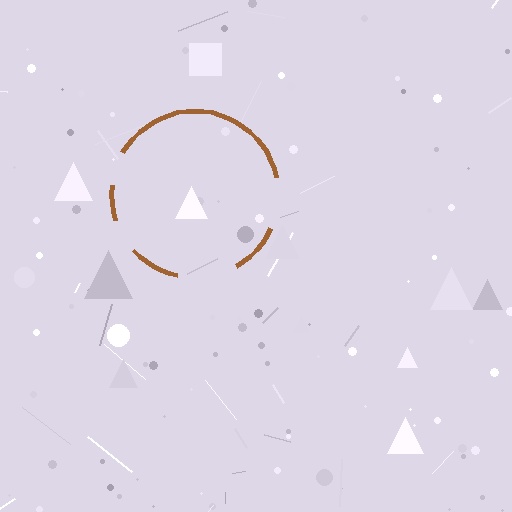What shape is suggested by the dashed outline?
The dashed outline suggests a circle.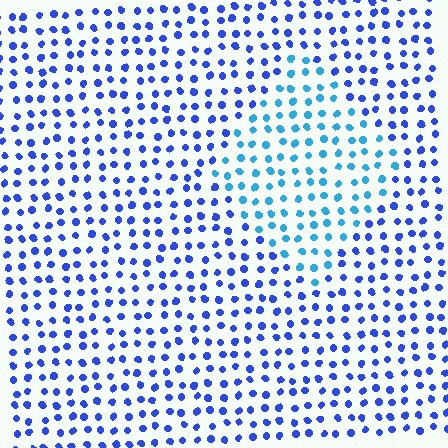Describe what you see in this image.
The image is filled with small blue elements in a uniform arrangement. A diamond-shaped region is visible where the elements are tinted to a slightly different hue, forming a subtle color boundary.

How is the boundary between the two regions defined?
The boundary is defined purely by a slight shift in hue (about 34 degrees). Spacing, size, and orientation are identical on both sides.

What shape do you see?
I see a diamond.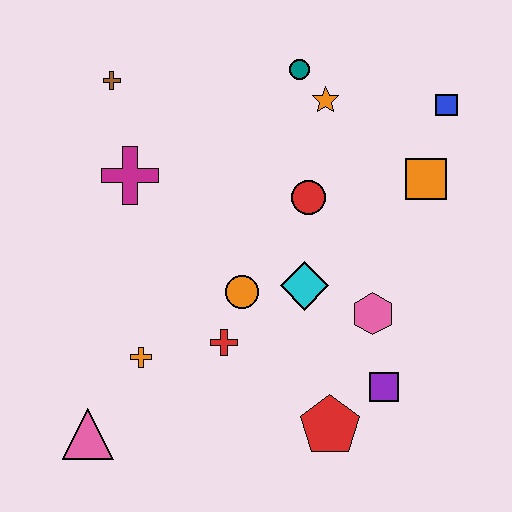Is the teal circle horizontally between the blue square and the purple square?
No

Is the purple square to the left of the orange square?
Yes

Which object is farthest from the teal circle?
The pink triangle is farthest from the teal circle.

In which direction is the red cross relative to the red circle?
The red cross is below the red circle.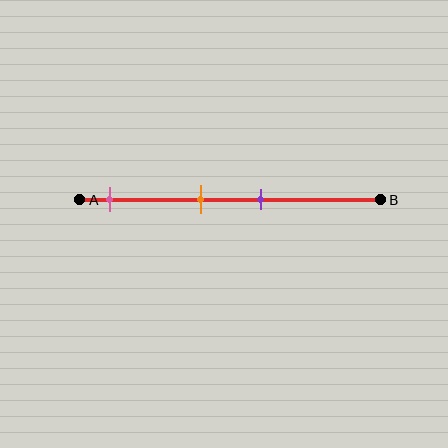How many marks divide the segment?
There are 3 marks dividing the segment.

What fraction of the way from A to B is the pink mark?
The pink mark is approximately 10% (0.1) of the way from A to B.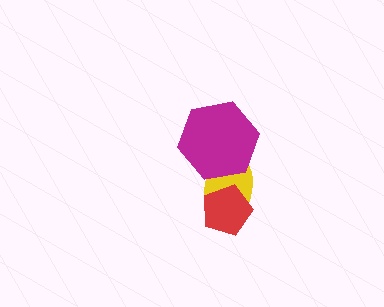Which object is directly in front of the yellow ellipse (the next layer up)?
The red pentagon is directly in front of the yellow ellipse.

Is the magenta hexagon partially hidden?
No, no other shape covers it.